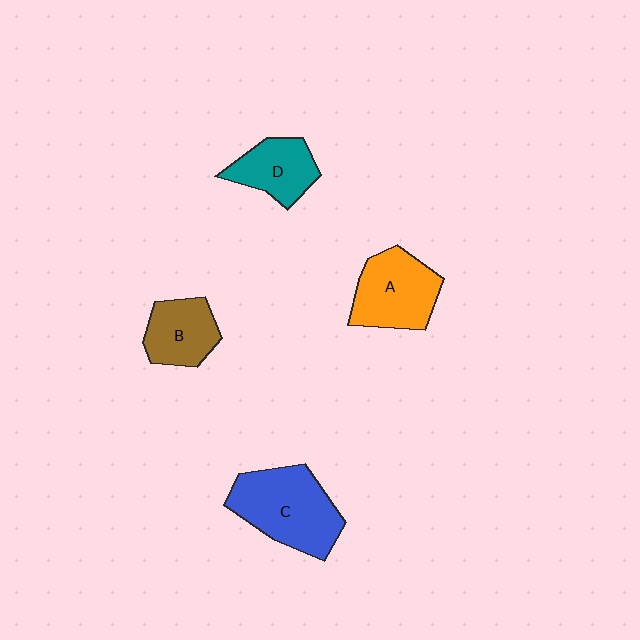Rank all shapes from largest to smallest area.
From largest to smallest: C (blue), A (orange), B (brown), D (teal).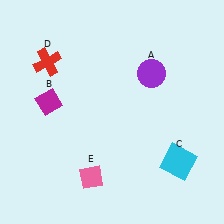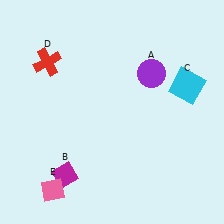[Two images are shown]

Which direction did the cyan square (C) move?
The cyan square (C) moved up.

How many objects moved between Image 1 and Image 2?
3 objects moved between the two images.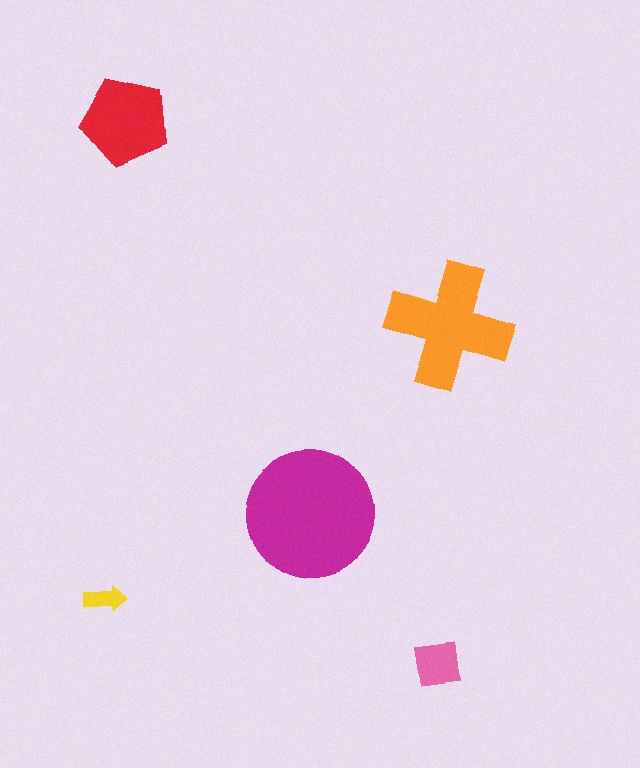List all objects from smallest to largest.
The yellow arrow, the pink square, the red pentagon, the orange cross, the magenta circle.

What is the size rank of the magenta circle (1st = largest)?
1st.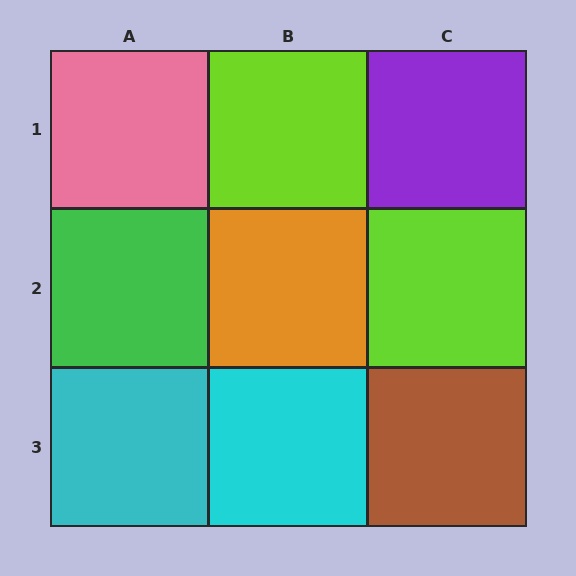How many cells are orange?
1 cell is orange.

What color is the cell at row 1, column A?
Pink.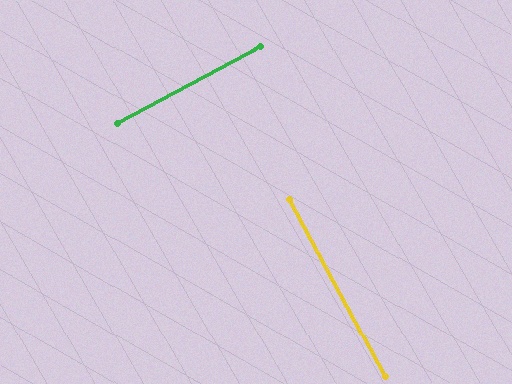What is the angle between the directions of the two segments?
Approximately 90 degrees.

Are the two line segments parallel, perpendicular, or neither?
Perpendicular — they meet at approximately 90°.